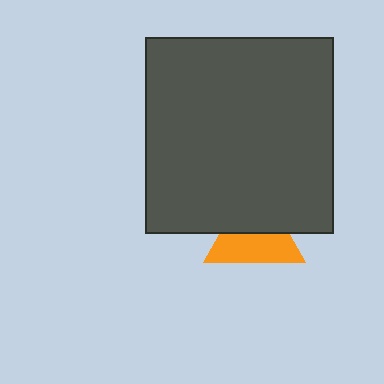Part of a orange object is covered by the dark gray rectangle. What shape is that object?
It is a triangle.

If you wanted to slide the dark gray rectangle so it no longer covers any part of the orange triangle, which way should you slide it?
Slide it up — that is the most direct way to separate the two shapes.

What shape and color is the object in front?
The object in front is a dark gray rectangle.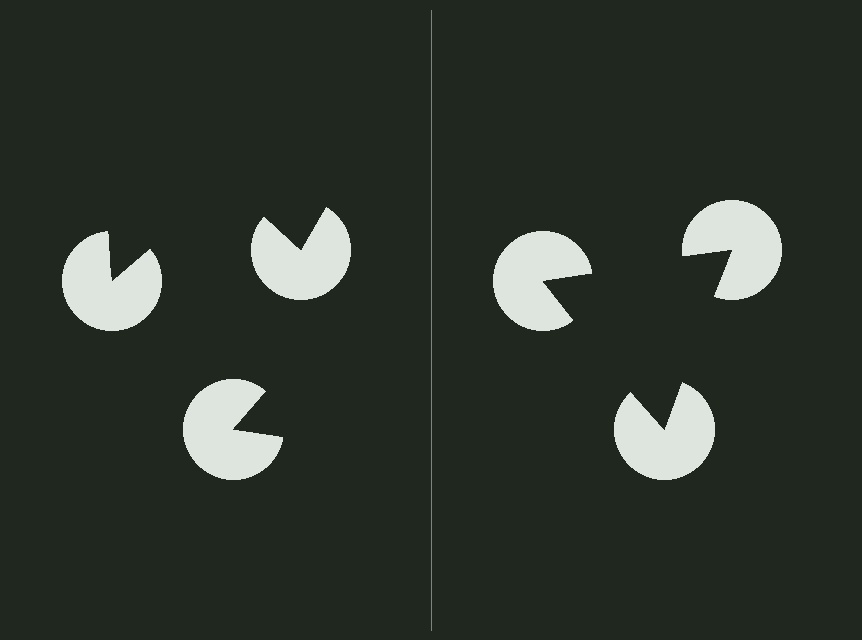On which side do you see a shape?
An illusory triangle appears on the right side. On the left side the wedge cuts are rotated, so no coherent shape forms.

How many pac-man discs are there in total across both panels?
6 — 3 on each side.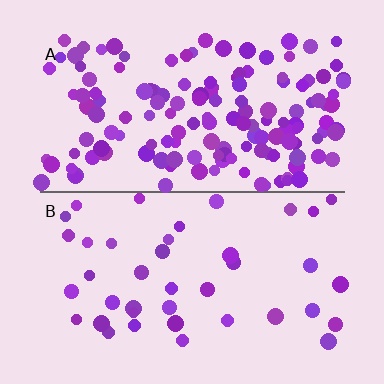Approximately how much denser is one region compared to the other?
Approximately 3.7× — region A over region B.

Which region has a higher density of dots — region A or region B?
A (the top).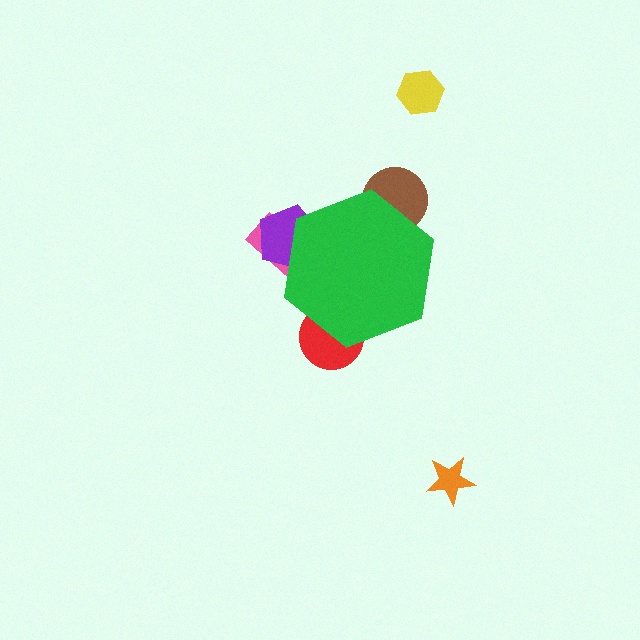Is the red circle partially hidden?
Yes, the red circle is partially hidden behind the green hexagon.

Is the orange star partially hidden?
No, the orange star is fully visible.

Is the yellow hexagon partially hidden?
No, the yellow hexagon is fully visible.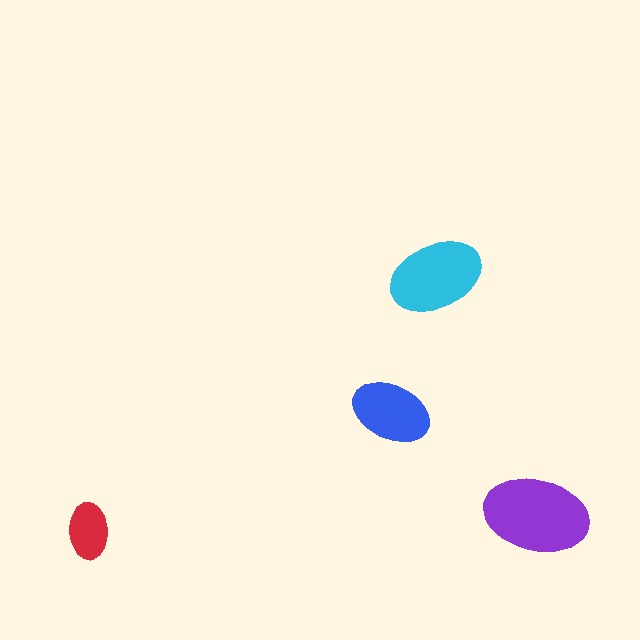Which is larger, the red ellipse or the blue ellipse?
The blue one.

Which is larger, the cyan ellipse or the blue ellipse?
The cyan one.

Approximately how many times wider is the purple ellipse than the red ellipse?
About 2 times wider.